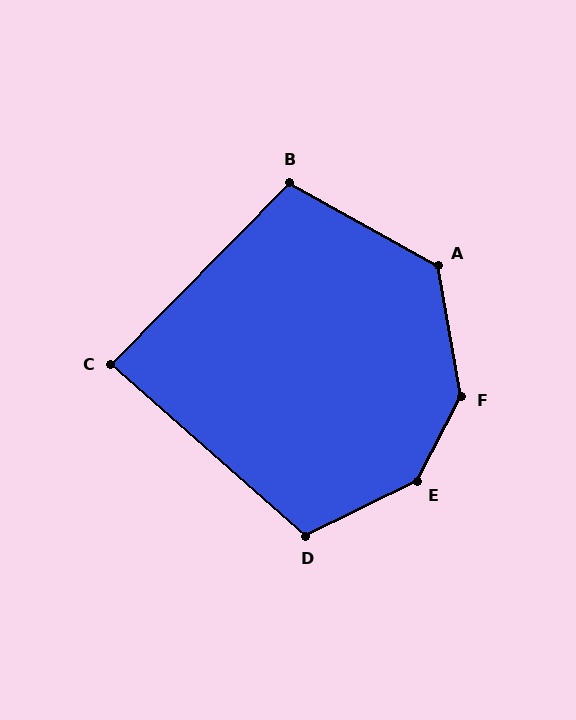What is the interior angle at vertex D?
Approximately 112 degrees (obtuse).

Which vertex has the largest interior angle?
E, at approximately 144 degrees.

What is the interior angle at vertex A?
Approximately 129 degrees (obtuse).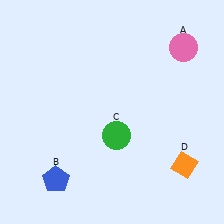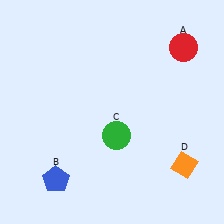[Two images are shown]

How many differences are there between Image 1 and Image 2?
There is 1 difference between the two images.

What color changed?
The circle (A) changed from pink in Image 1 to red in Image 2.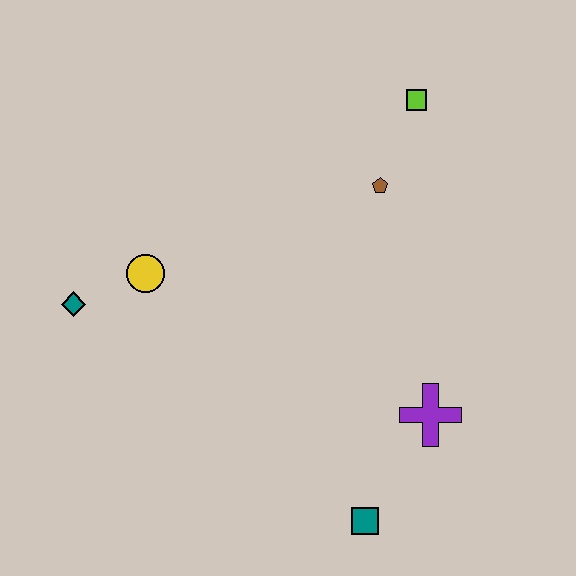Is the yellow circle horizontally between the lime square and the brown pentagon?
No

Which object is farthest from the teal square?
The lime square is farthest from the teal square.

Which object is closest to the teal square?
The purple cross is closest to the teal square.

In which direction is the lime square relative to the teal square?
The lime square is above the teal square.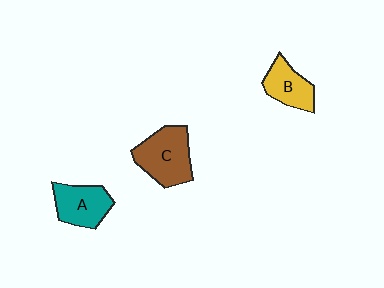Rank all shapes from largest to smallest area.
From largest to smallest: C (brown), A (teal), B (yellow).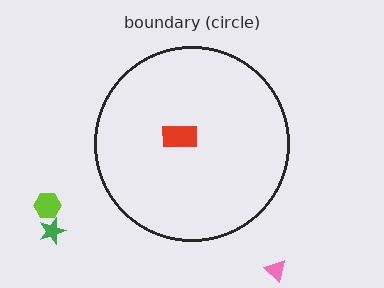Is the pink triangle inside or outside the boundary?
Outside.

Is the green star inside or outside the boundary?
Outside.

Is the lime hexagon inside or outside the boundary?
Outside.